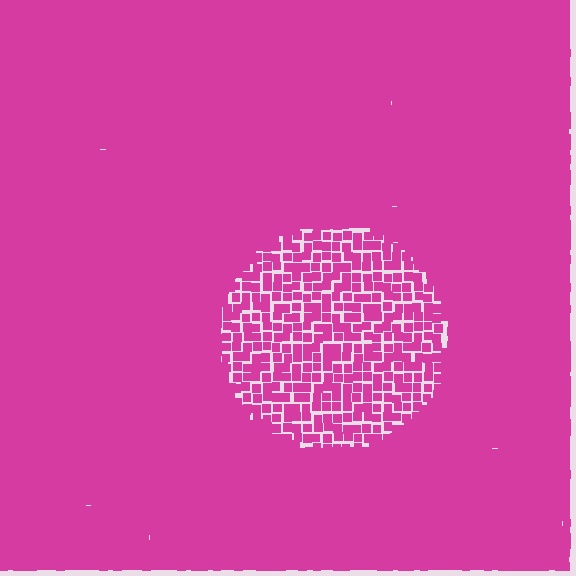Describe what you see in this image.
The image contains small magenta elements arranged at two different densities. A circle-shaped region is visible where the elements are less densely packed than the surrounding area.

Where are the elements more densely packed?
The elements are more densely packed outside the circle boundary.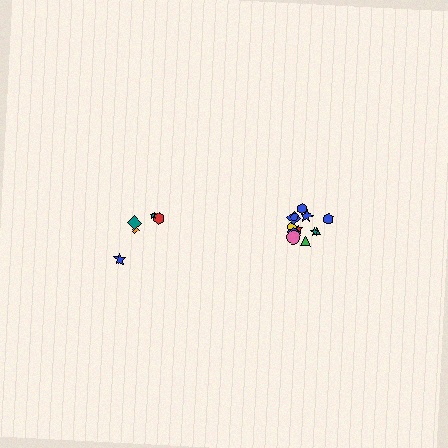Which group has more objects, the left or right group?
The right group.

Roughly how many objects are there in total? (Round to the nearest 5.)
Roughly 15 objects in total.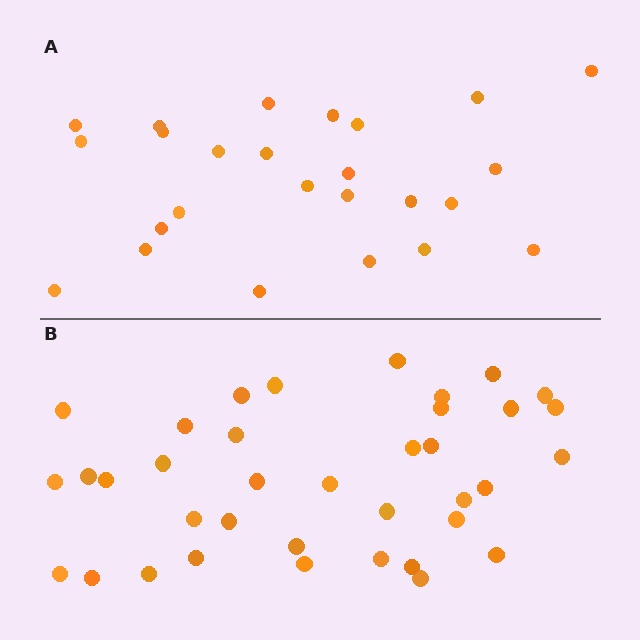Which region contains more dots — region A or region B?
Region B (the bottom region) has more dots.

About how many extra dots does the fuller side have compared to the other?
Region B has roughly 12 or so more dots than region A.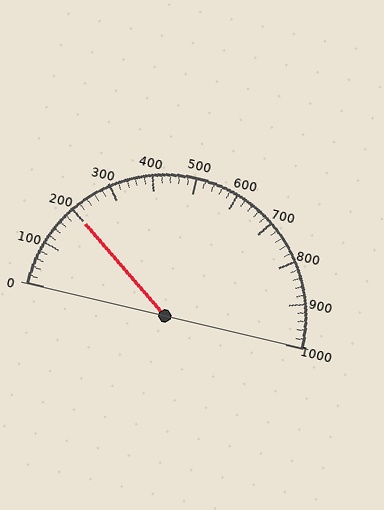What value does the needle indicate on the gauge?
The needle indicates approximately 200.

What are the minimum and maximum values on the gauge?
The gauge ranges from 0 to 1000.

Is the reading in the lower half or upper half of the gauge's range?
The reading is in the lower half of the range (0 to 1000).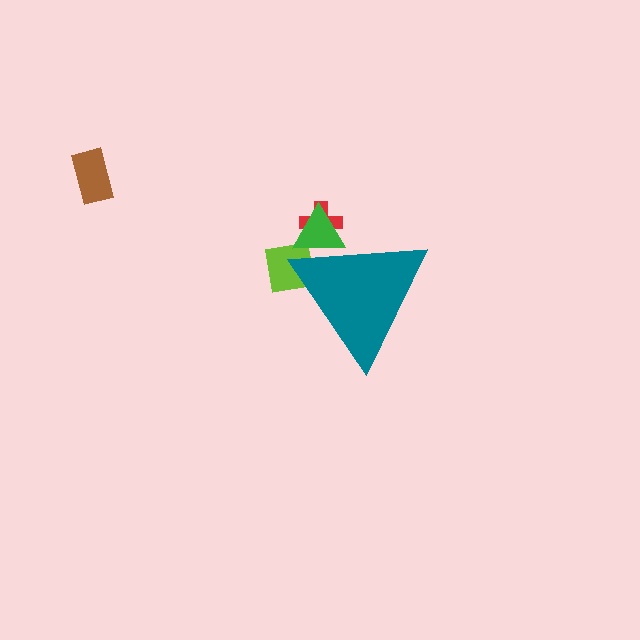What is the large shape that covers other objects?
A teal triangle.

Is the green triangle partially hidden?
Yes, the green triangle is partially hidden behind the teal triangle.